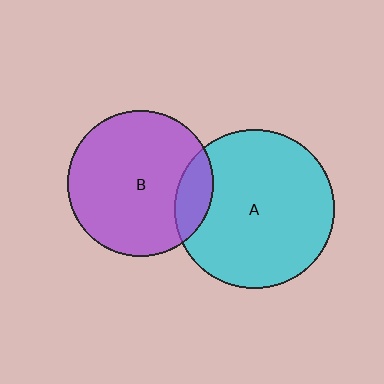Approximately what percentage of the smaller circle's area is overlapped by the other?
Approximately 15%.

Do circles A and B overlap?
Yes.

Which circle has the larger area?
Circle A (cyan).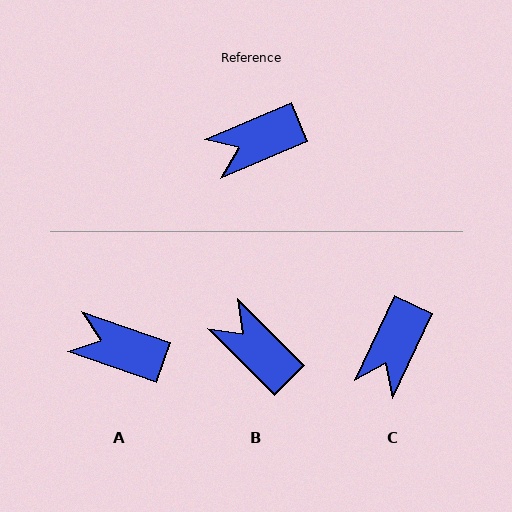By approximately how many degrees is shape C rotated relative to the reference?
Approximately 42 degrees counter-clockwise.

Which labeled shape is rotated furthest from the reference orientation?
B, about 68 degrees away.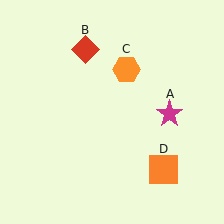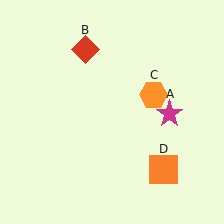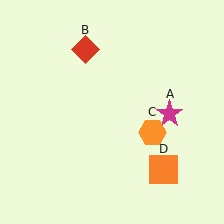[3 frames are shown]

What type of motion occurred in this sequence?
The orange hexagon (object C) rotated clockwise around the center of the scene.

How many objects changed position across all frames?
1 object changed position: orange hexagon (object C).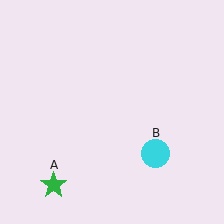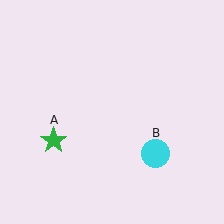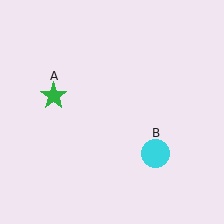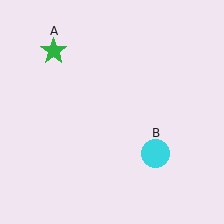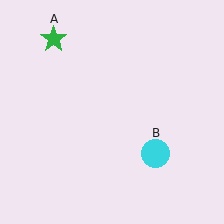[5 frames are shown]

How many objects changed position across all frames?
1 object changed position: green star (object A).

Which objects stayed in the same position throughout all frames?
Cyan circle (object B) remained stationary.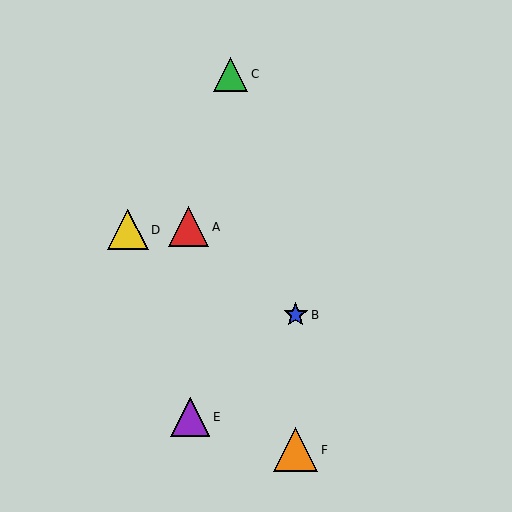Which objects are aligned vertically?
Objects B, F are aligned vertically.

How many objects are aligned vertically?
2 objects (B, F) are aligned vertically.